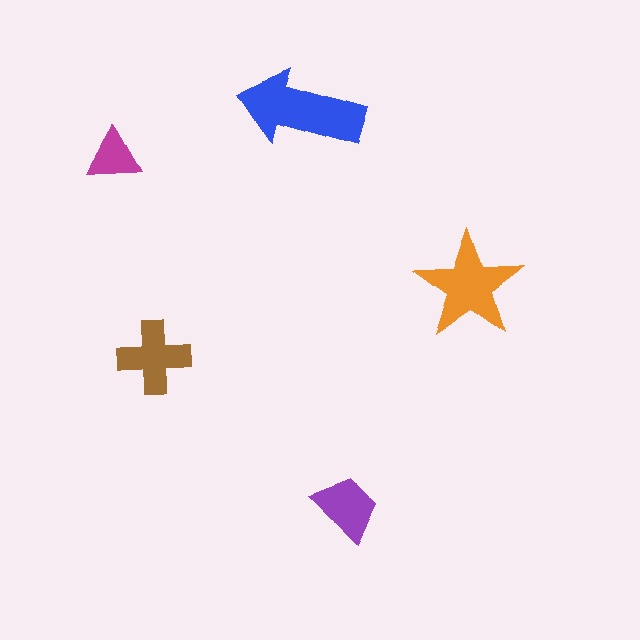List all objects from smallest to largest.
The magenta triangle, the purple trapezoid, the brown cross, the orange star, the blue arrow.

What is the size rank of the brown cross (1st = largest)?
3rd.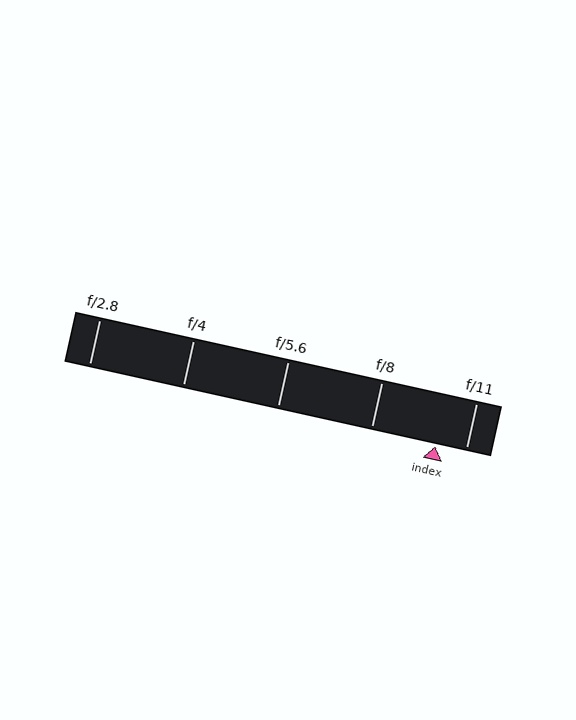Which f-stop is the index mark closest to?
The index mark is closest to f/11.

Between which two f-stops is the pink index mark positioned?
The index mark is between f/8 and f/11.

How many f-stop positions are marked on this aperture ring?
There are 5 f-stop positions marked.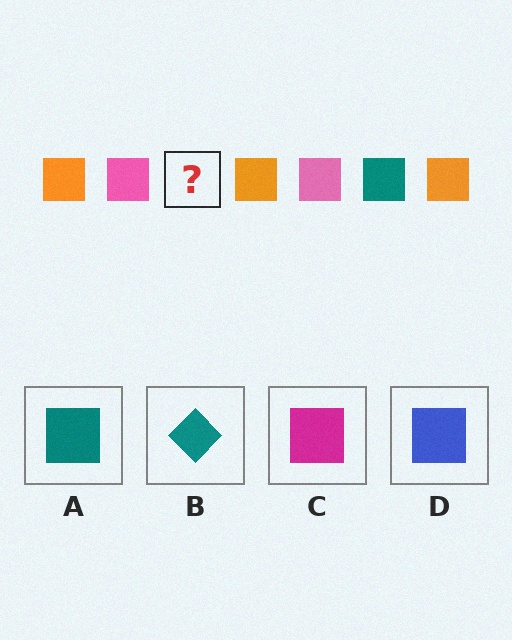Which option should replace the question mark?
Option A.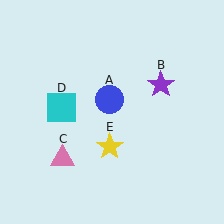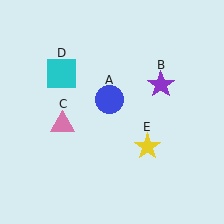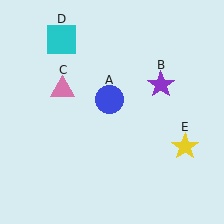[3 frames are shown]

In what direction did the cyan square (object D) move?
The cyan square (object D) moved up.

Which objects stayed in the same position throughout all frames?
Blue circle (object A) and purple star (object B) remained stationary.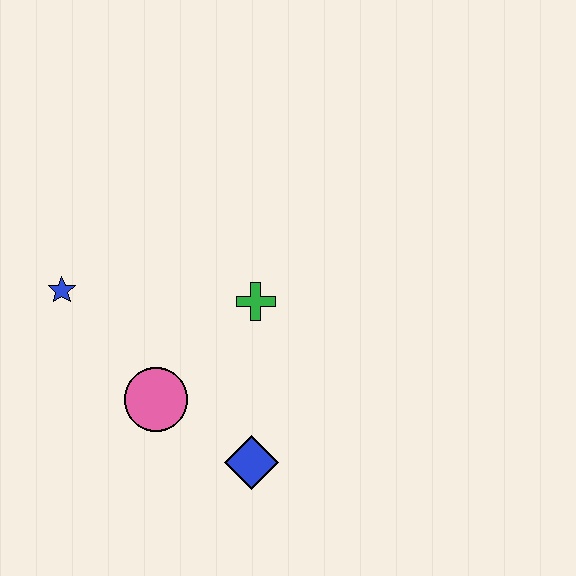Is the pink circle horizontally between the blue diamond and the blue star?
Yes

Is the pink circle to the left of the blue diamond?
Yes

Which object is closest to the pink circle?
The blue diamond is closest to the pink circle.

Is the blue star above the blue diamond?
Yes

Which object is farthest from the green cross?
The blue star is farthest from the green cross.